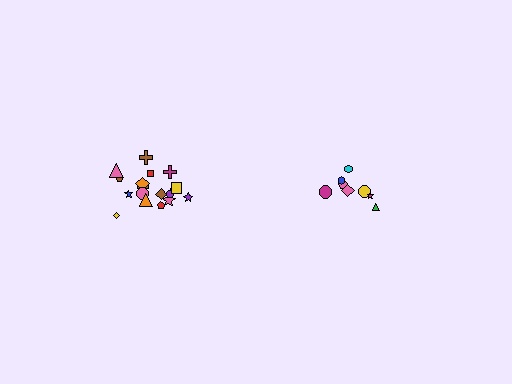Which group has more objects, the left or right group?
The left group.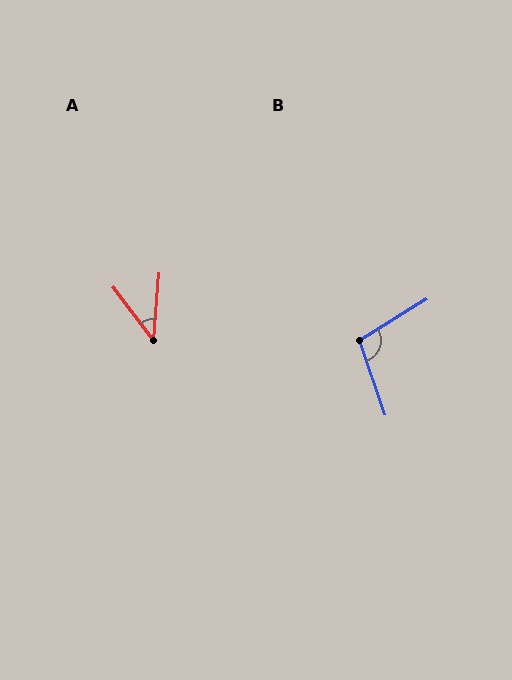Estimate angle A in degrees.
Approximately 42 degrees.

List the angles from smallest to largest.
A (42°), B (103°).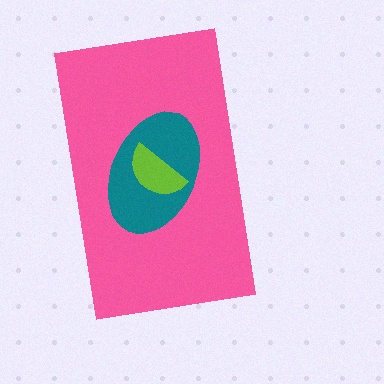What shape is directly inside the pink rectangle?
The teal ellipse.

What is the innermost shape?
The lime semicircle.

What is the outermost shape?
The pink rectangle.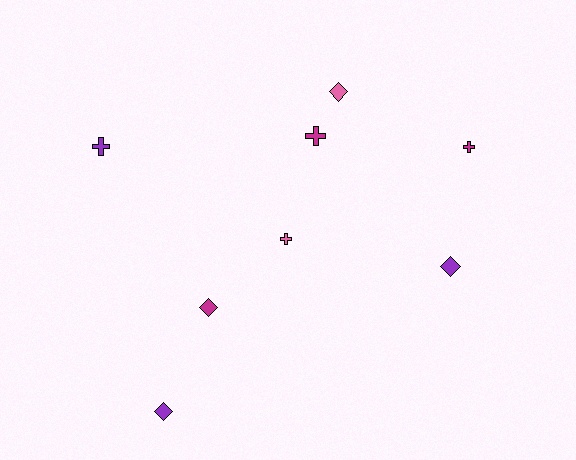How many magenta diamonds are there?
There is 1 magenta diamond.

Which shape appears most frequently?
Cross, with 4 objects.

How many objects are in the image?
There are 8 objects.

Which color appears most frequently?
Purple, with 3 objects.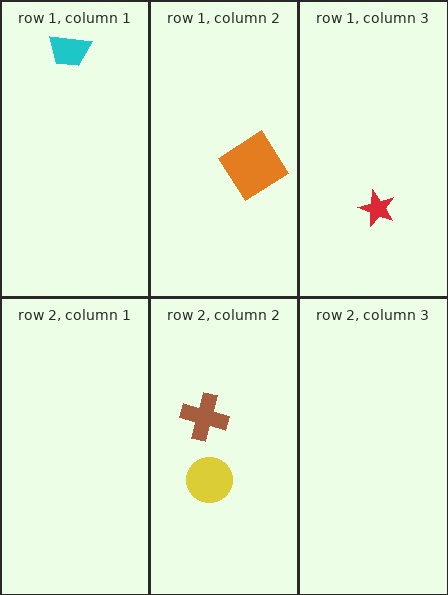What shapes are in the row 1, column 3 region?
The red star.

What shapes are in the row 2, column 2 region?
The brown cross, the yellow circle.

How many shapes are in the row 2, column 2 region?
2.